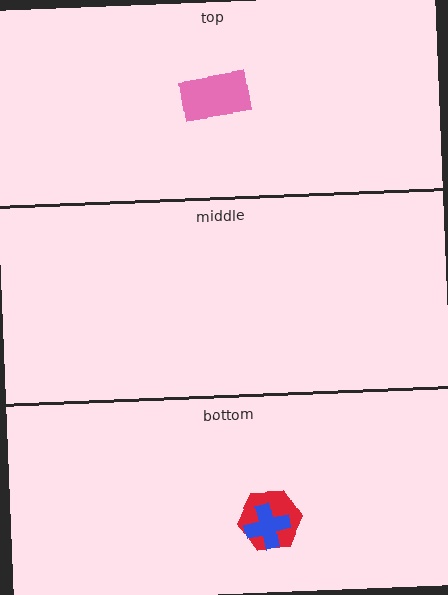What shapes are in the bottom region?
The red hexagon, the blue cross.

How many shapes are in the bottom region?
2.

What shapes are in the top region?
The pink rectangle.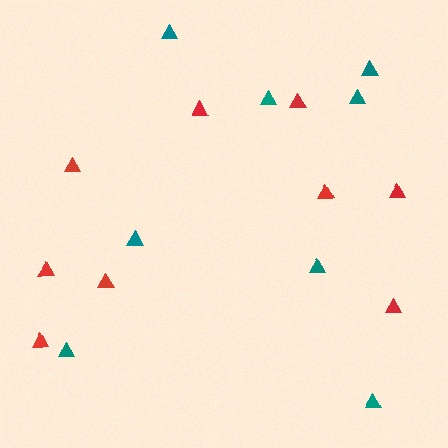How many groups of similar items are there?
There are 2 groups: one group of red triangles (9) and one group of teal triangles (8).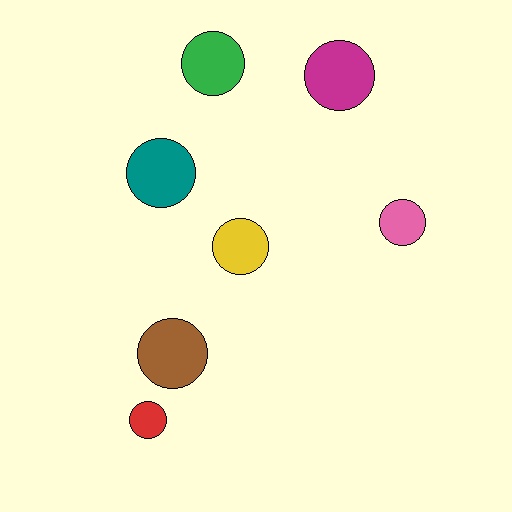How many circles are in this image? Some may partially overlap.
There are 7 circles.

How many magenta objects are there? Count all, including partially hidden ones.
There is 1 magenta object.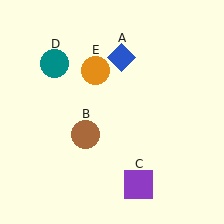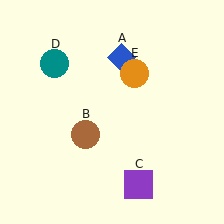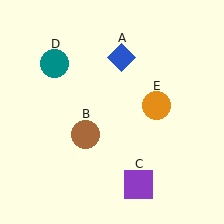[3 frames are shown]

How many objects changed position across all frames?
1 object changed position: orange circle (object E).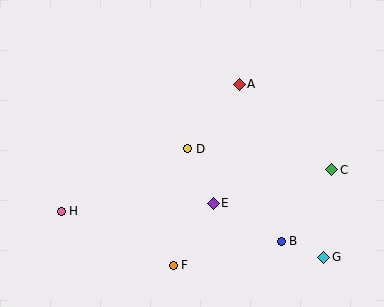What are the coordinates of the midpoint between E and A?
The midpoint between E and A is at (226, 144).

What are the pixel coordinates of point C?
Point C is at (332, 170).